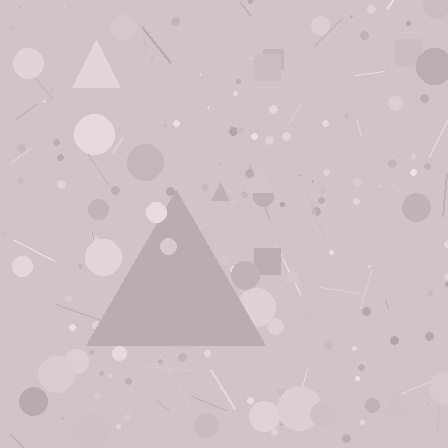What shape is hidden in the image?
A triangle is hidden in the image.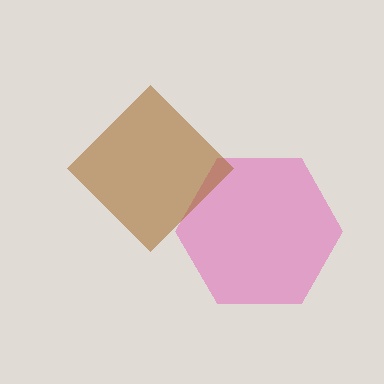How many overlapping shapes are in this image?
There are 2 overlapping shapes in the image.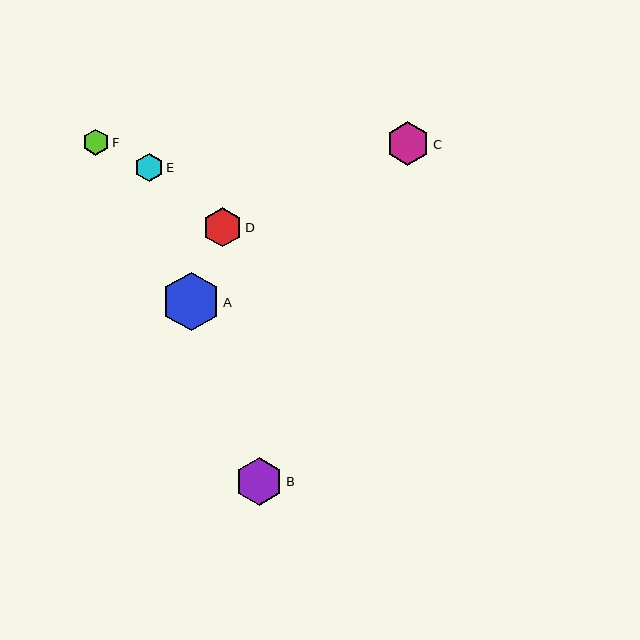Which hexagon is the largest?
Hexagon A is the largest with a size of approximately 59 pixels.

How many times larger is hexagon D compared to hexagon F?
Hexagon D is approximately 1.5 times the size of hexagon F.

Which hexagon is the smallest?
Hexagon F is the smallest with a size of approximately 26 pixels.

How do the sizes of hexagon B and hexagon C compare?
Hexagon B and hexagon C are approximately the same size.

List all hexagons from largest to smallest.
From largest to smallest: A, B, C, D, E, F.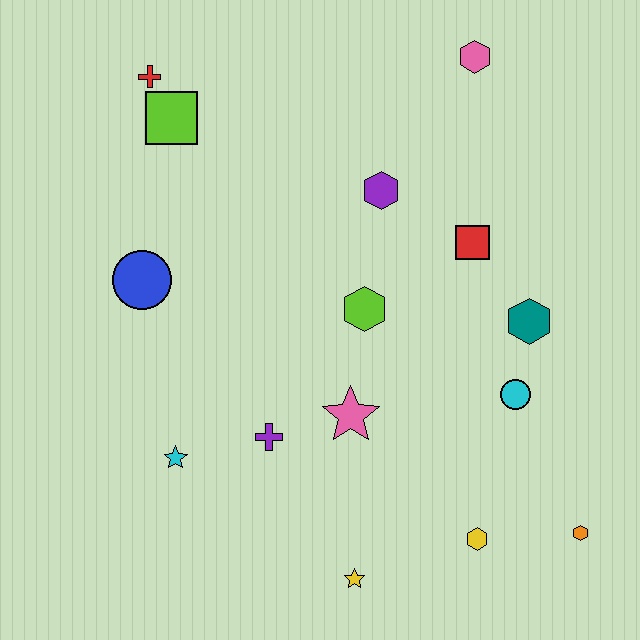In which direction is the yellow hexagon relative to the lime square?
The yellow hexagon is below the lime square.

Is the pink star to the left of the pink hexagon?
Yes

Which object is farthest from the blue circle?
The orange hexagon is farthest from the blue circle.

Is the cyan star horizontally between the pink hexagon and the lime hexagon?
No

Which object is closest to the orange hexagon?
The yellow hexagon is closest to the orange hexagon.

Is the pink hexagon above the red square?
Yes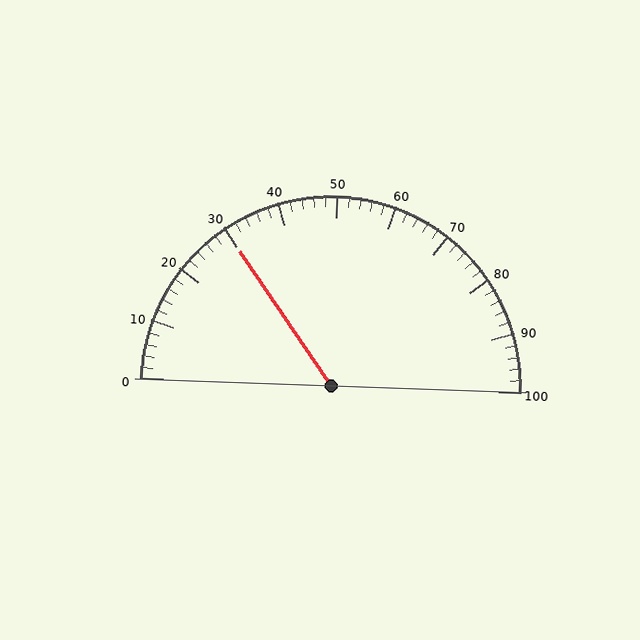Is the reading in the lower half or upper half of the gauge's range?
The reading is in the lower half of the range (0 to 100).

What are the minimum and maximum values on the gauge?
The gauge ranges from 0 to 100.